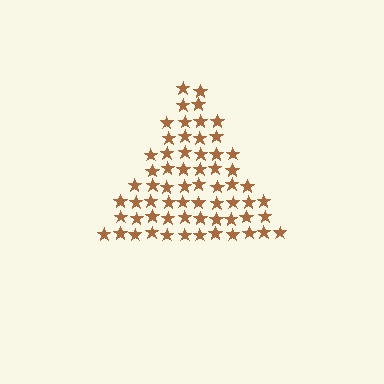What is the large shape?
The large shape is a triangle.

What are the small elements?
The small elements are stars.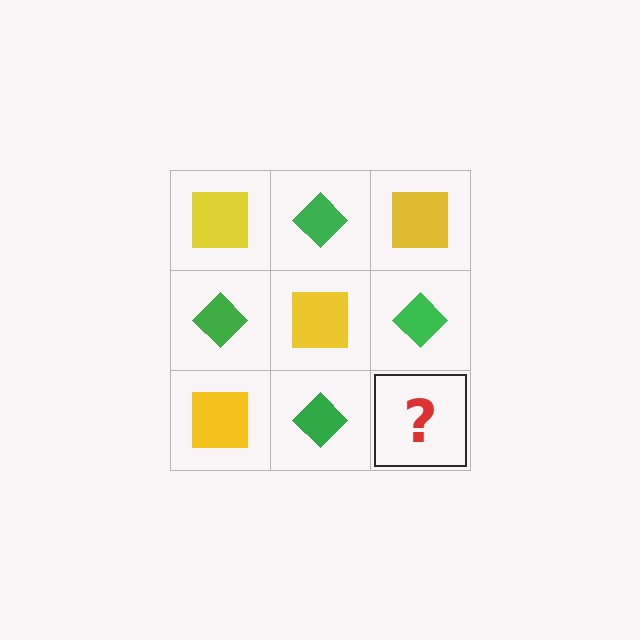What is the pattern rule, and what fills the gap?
The rule is that it alternates yellow square and green diamond in a checkerboard pattern. The gap should be filled with a yellow square.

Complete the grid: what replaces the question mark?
The question mark should be replaced with a yellow square.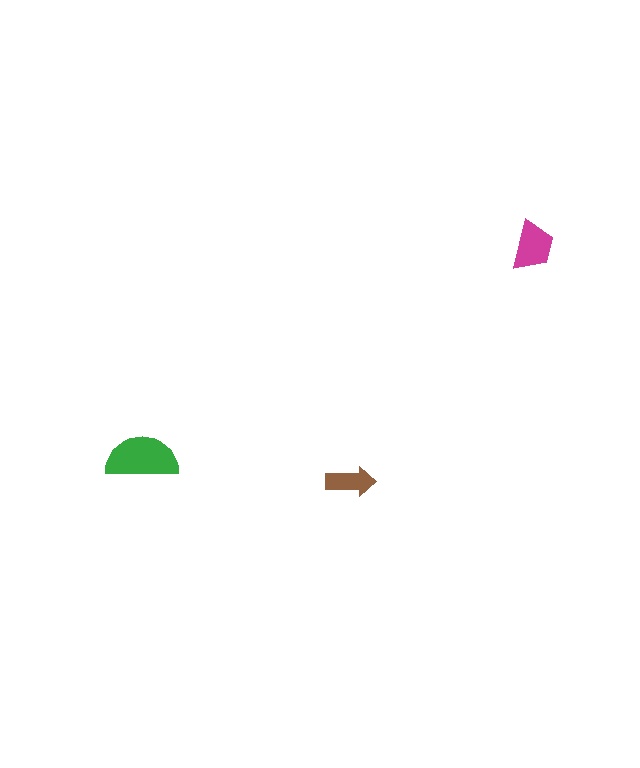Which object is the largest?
The green semicircle.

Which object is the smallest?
The brown arrow.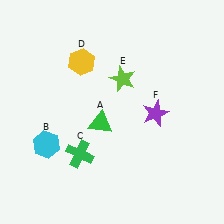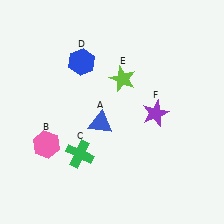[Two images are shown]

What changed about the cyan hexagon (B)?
In Image 1, B is cyan. In Image 2, it changed to pink.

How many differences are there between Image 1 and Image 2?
There are 3 differences between the two images.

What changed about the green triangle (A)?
In Image 1, A is green. In Image 2, it changed to blue.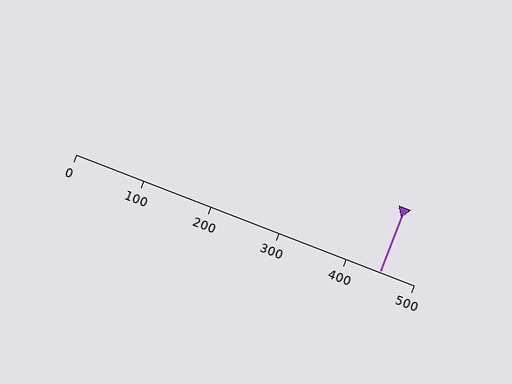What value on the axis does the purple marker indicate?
The marker indicates approximately 450.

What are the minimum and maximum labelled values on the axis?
The axis runs from 0 to 500.